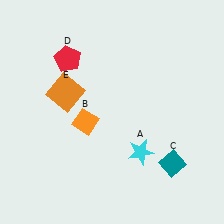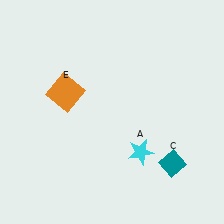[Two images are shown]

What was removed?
The orange diamond (B), the red pentagon (D) were removed in Image 2.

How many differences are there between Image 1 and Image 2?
There are 2 differences between the two images.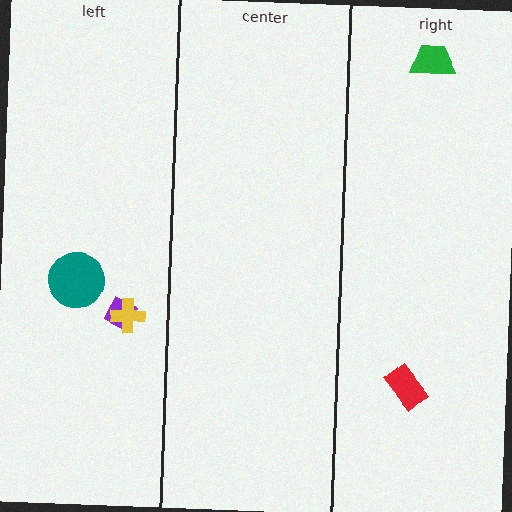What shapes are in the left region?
The purple diamond, the yellow cross, the teal circle.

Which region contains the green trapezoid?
The right region.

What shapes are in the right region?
The green trapezoid, the red rectangle.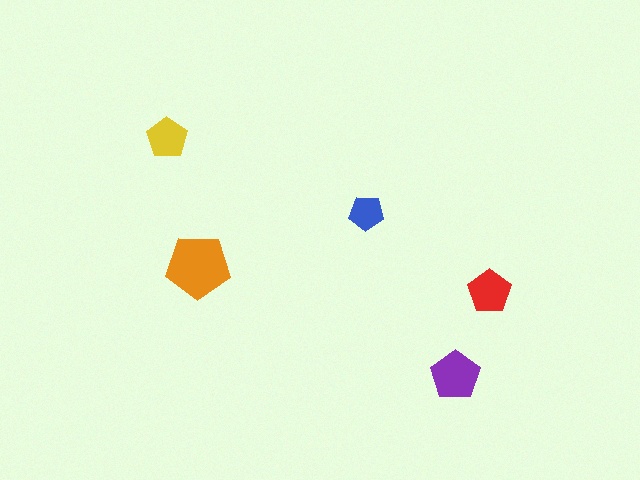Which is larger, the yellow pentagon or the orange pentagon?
The orange one.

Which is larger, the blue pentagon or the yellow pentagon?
The yellow one.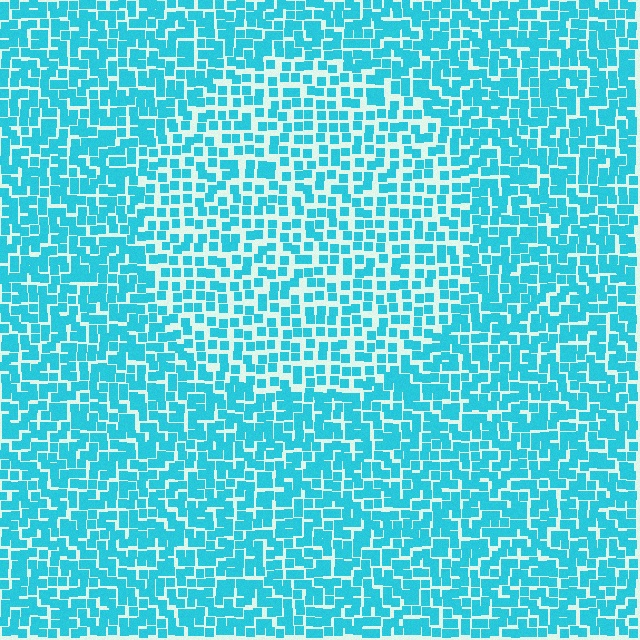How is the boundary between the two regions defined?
The boundary is defined by a change in element density (approximately 1.5x ratio). All elements are the same color, size, and shape.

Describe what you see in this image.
The image contains small cyan elements arranged at two different densities. A circle-shaped region is visible where the elements are less densely packed than the surrounding area.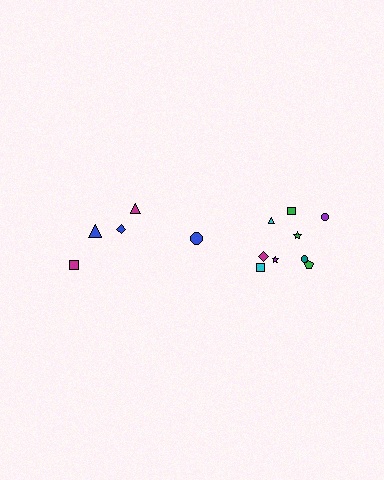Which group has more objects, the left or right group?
The right group.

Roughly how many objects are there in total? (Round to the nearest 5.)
Roughly 15 objects in total.